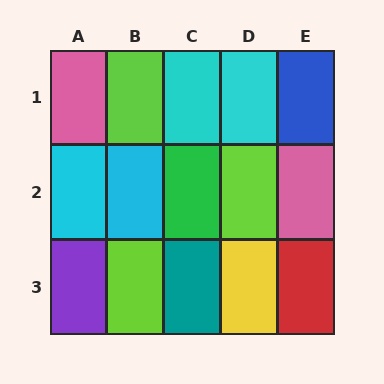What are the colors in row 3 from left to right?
Purple, lime, teal, yellow, red.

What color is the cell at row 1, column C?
Cyan.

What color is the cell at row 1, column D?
Cyan.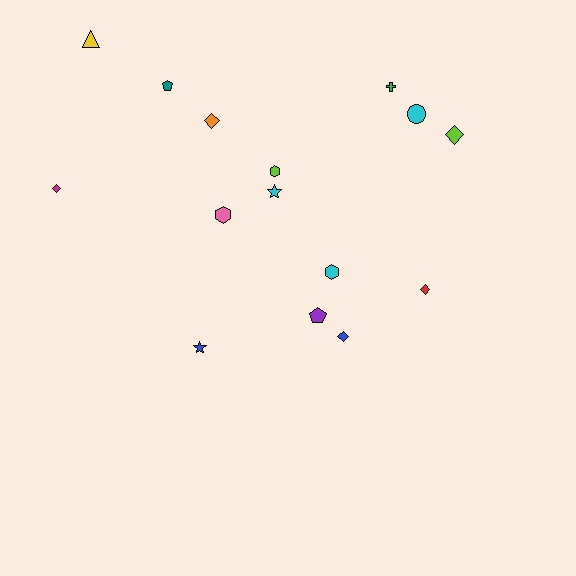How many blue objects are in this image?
There are 2 blue objects.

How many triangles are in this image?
There is 1 triangle.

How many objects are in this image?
There are 15 objects.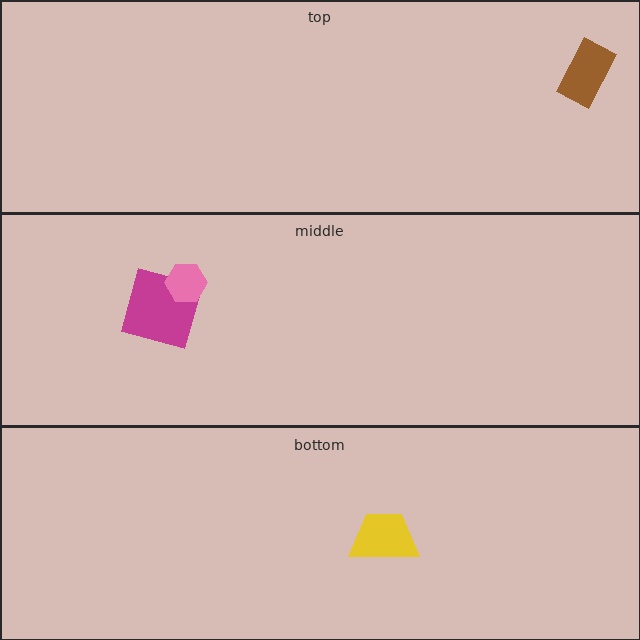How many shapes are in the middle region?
2.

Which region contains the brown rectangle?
The top region.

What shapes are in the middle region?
The magenta square, the pink hexagon.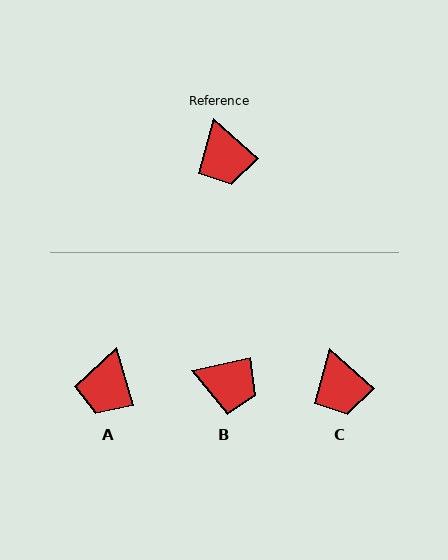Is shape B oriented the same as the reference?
No, it is off by about 54 degrees.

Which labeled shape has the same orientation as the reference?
C.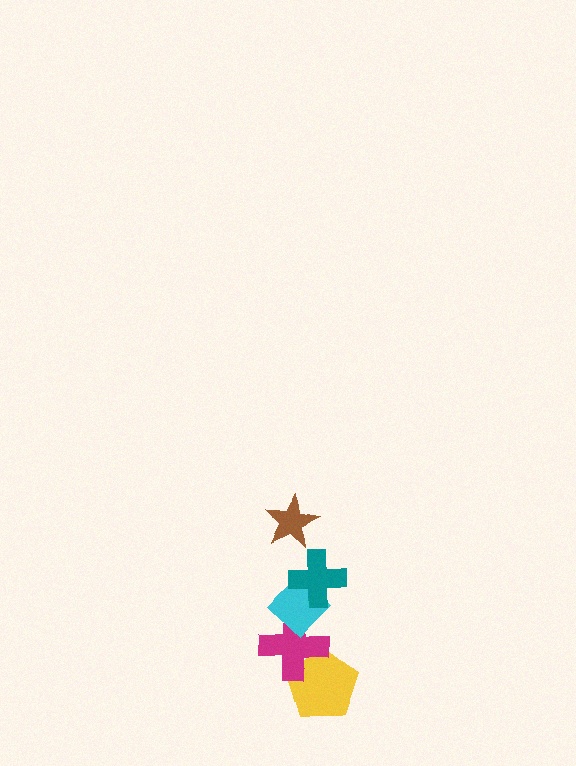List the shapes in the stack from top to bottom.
From top to bottom: the brown star, the teal cross, the cyan diamond, the magenta cross, the yellow pentagon.